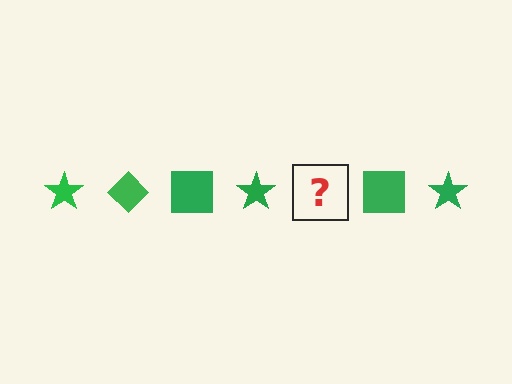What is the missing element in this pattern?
The missing element is a green diamond.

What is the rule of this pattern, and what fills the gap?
The rule is that the pattern cycles through star, diamond, square shapes in green. The gap should be filled with a green diamond.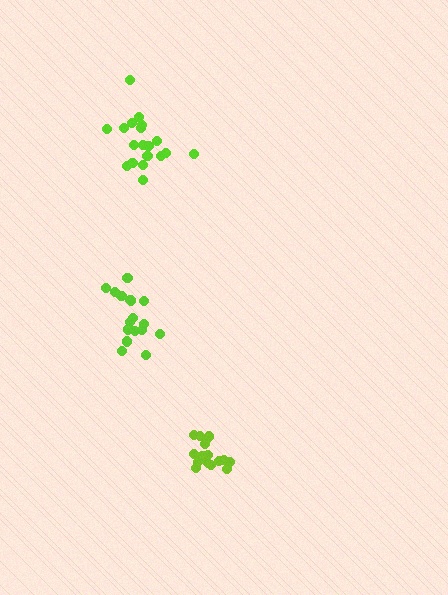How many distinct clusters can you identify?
There are 3 distinct clusters.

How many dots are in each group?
Group 1: 18 dots, Group 2: 16 dots, Group 3: 19 dots (53 total).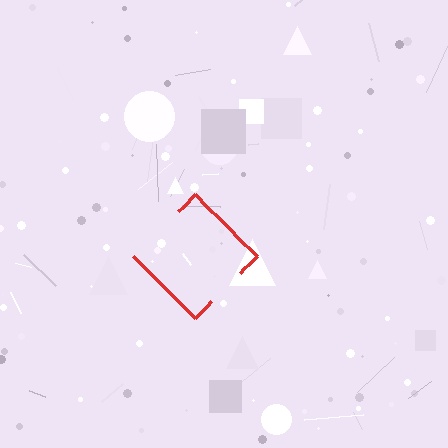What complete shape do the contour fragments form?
The contour fragments form a diamond.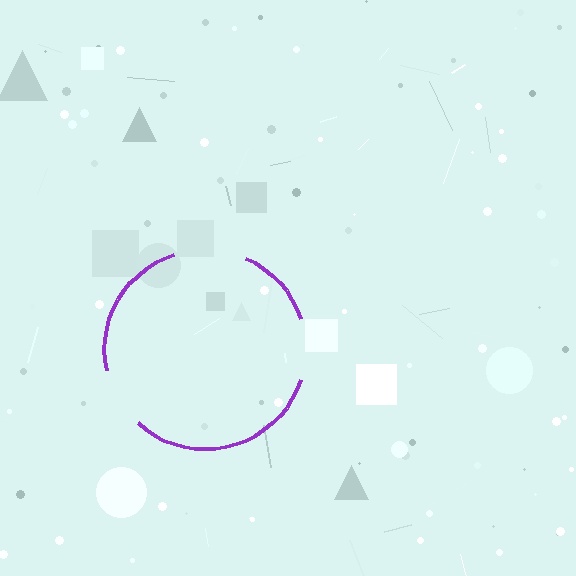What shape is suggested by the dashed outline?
The dashed outline suggests a circle.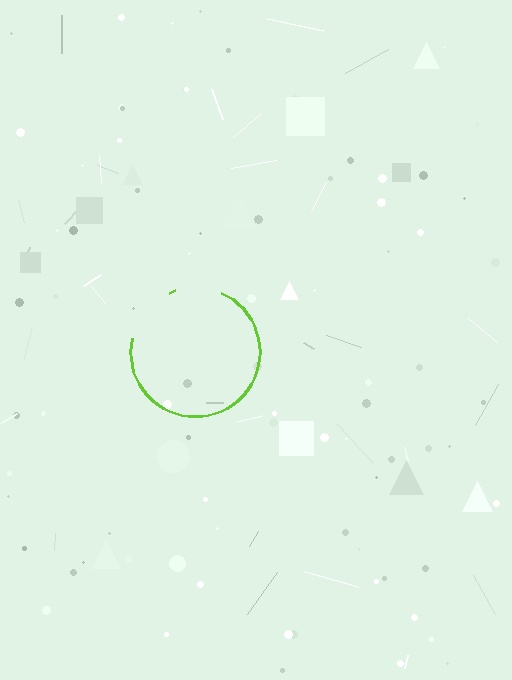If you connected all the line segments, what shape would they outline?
They would outline a circle.